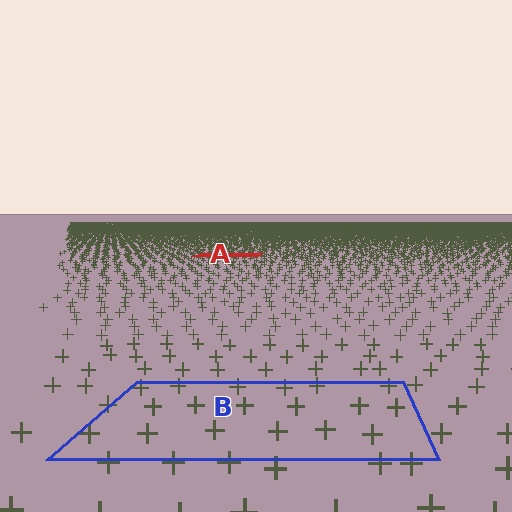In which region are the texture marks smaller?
The texture marks are smaller in region A, because it is farther away.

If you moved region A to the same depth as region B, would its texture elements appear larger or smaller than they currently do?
They would appear larger. At a closer depth, the same texture elements are projected at a bigger on-screen size.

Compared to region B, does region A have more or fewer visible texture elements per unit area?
Region A has more texture elements per unit area — they are packed more densely because it is farther away.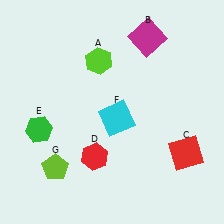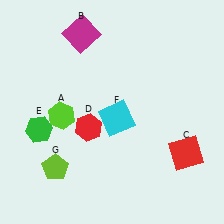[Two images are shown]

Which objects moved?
The objects that moved are: the lime hexagon (A), the magenta square (B), the red hexagon (D).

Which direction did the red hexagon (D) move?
The red hexagon (D) moved up.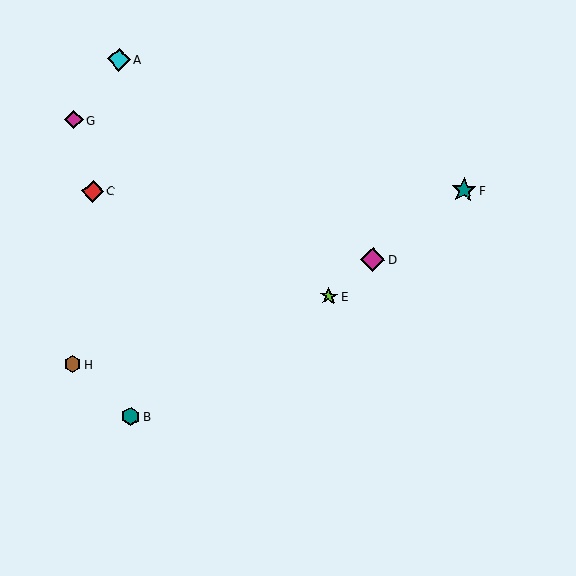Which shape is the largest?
The magenta diamond (labeled D) is the largest.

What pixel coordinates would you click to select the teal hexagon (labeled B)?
Click at (131, 417) to select the teal hexagon B.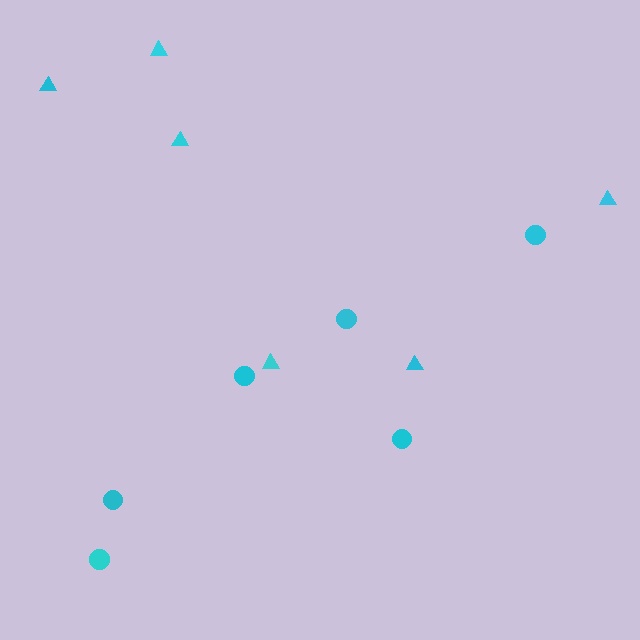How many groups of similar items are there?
There are 2 groups: one group of circles (6) and one group of triangles (6).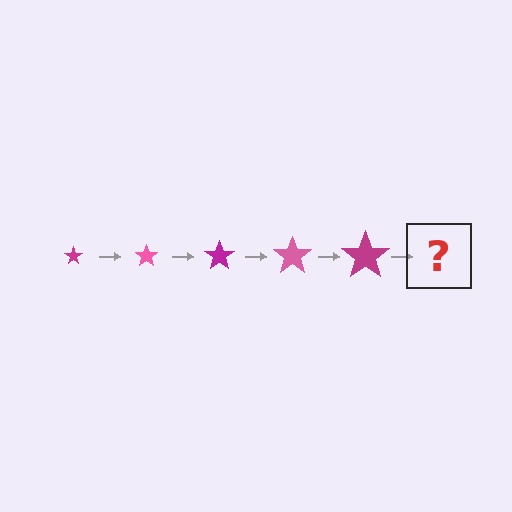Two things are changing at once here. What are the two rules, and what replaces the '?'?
The two rules are that the star grows larger each step and the color cycles through magenta and pink. The '?' should be a pink star, larger than the previous one.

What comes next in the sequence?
The next element should be a pink star, larger than the previous one.